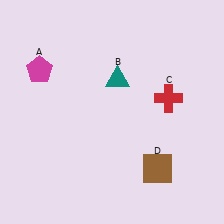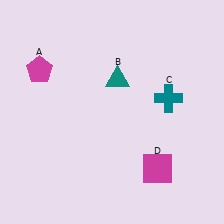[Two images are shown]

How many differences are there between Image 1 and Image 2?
There are 2 differences between the two images.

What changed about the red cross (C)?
In Image 1, C is red. In Image 2, it changed to teal.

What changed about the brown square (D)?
In Image 1, D is brown. In Image 2, it changed to magenta.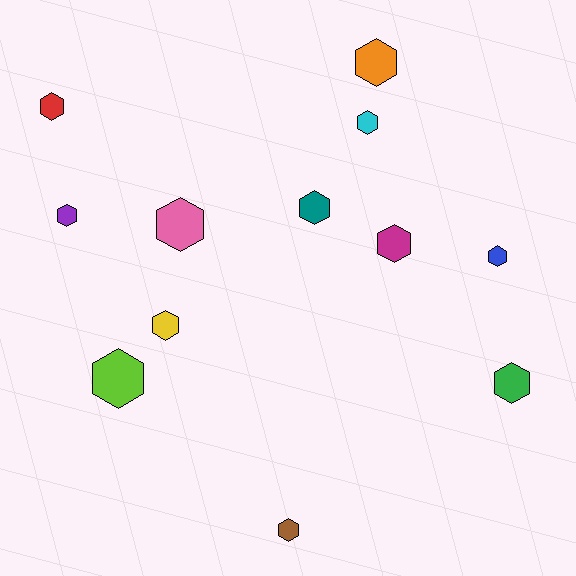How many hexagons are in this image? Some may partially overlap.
There are 12 hexagons.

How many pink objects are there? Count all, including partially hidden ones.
There is 1 pink object.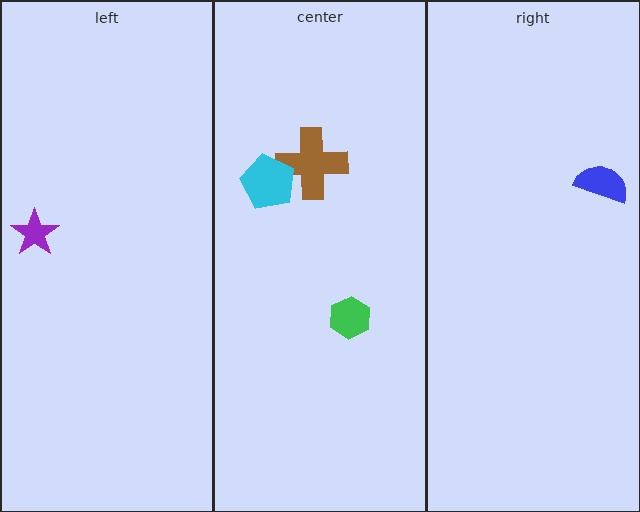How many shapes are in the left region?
1.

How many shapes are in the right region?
1.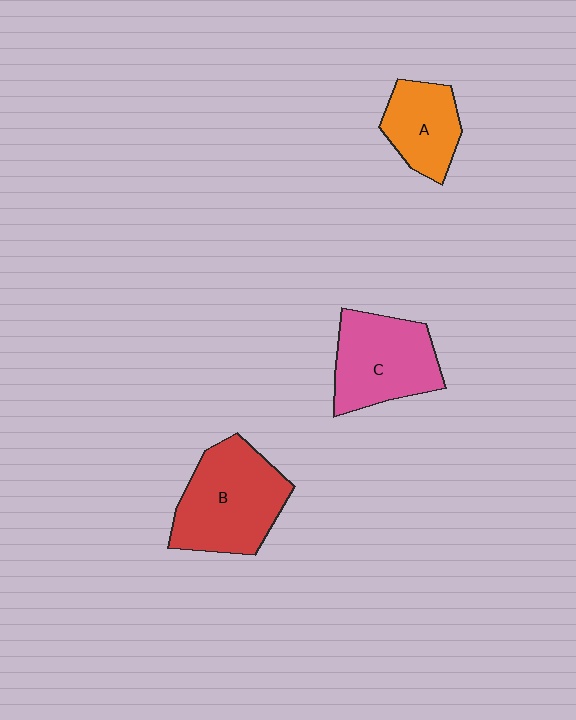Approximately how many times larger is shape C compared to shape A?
Approximately 1.4 times.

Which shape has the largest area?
Shape B (red).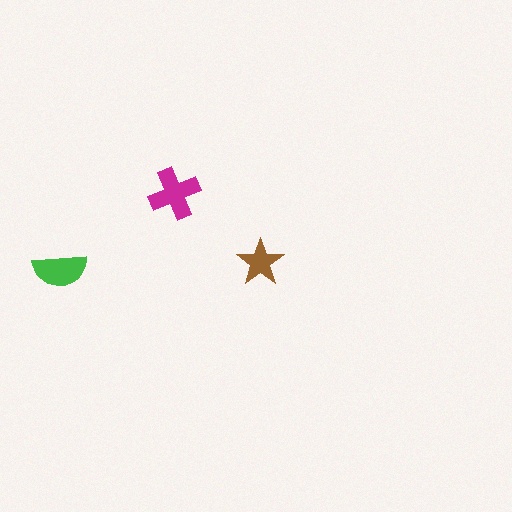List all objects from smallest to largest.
The brown star, the green semicircle, the magenta cross.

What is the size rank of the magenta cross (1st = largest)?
1st.